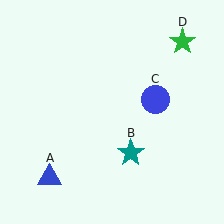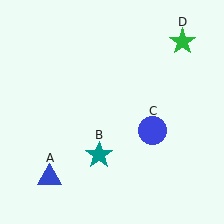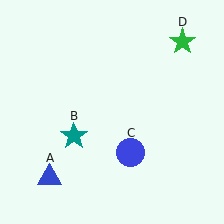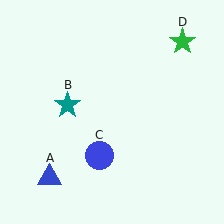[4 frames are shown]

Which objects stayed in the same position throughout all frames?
Blue triangle (object A) and green star (object D) remained stationary.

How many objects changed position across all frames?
2 objects changed position: teal star (object B), blue circle (object C).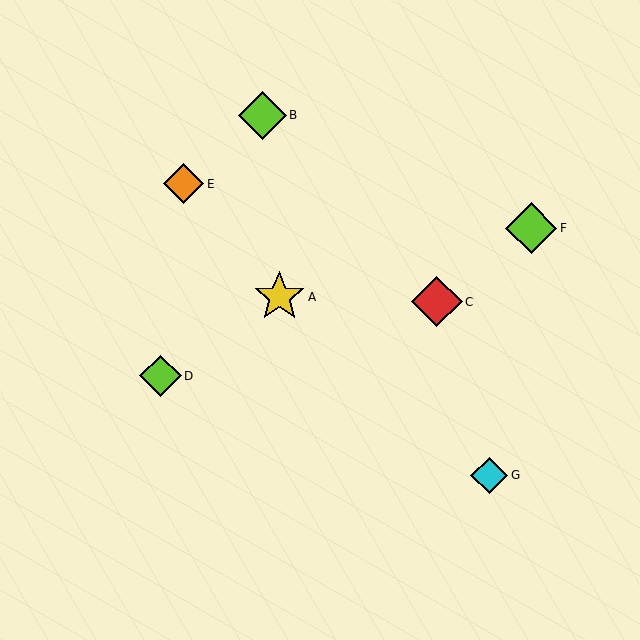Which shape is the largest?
The lime diamond (labeled F) is the largest.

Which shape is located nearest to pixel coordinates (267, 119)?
The lime diamond (labeled B) at (262, 115) is nearest to that location.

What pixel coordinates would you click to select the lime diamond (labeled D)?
Click at (160, 376) to select the lime diamond D.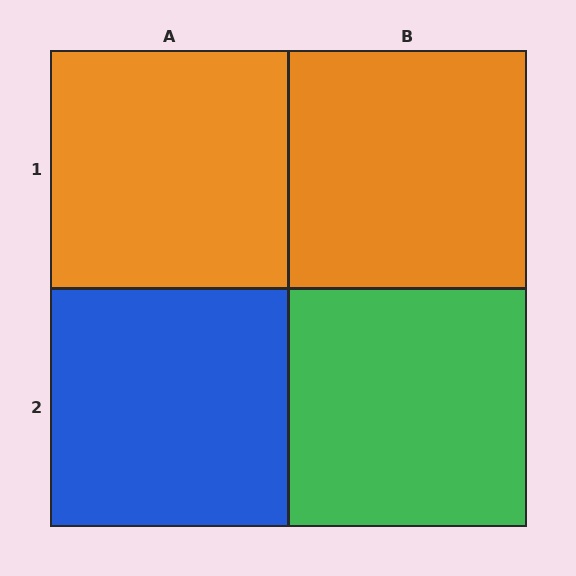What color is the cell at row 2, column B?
Green.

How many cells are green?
1 cell is green.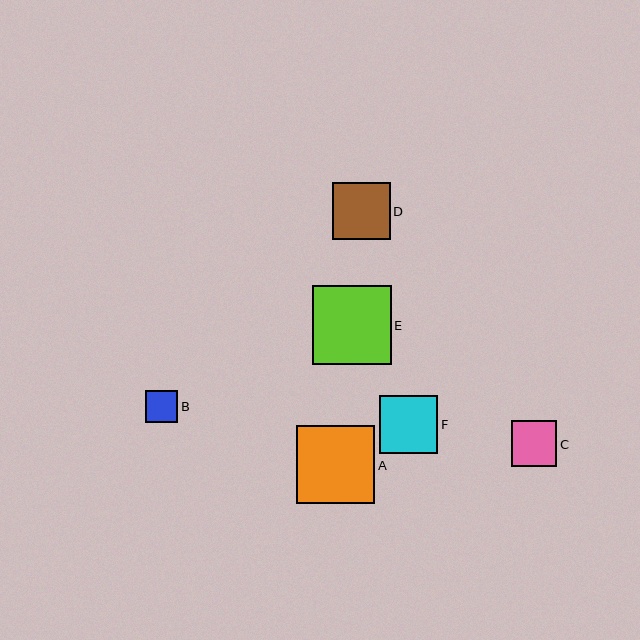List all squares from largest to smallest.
From largest to smallest: E, A, F, D, C, B.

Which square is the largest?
Square E is the largest with a size of approximately 79 pixels.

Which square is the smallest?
Square B is the smallest with a size of approximately 32 pixels.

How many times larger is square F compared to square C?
Square F is approximately 1.3 times the size of square C.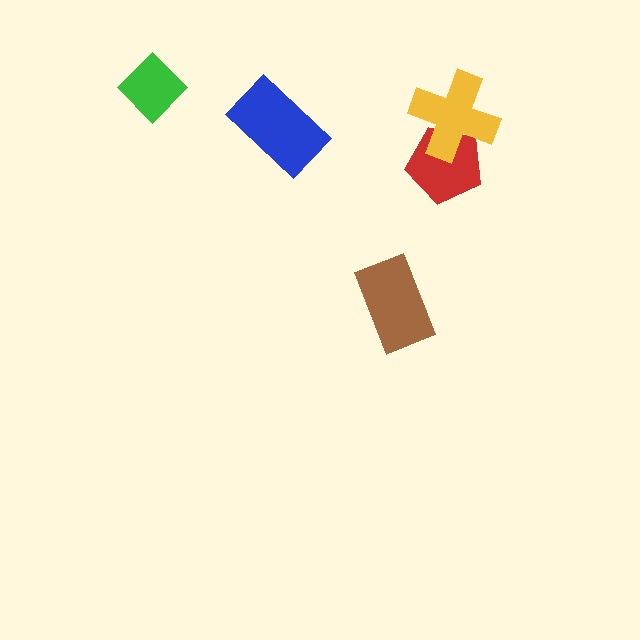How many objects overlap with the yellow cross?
1 object overlaps with the yellow cross.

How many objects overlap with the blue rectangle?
0 objects overlap with the blue rectangle.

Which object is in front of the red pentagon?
The yellow cross is in front of the red pentagon.